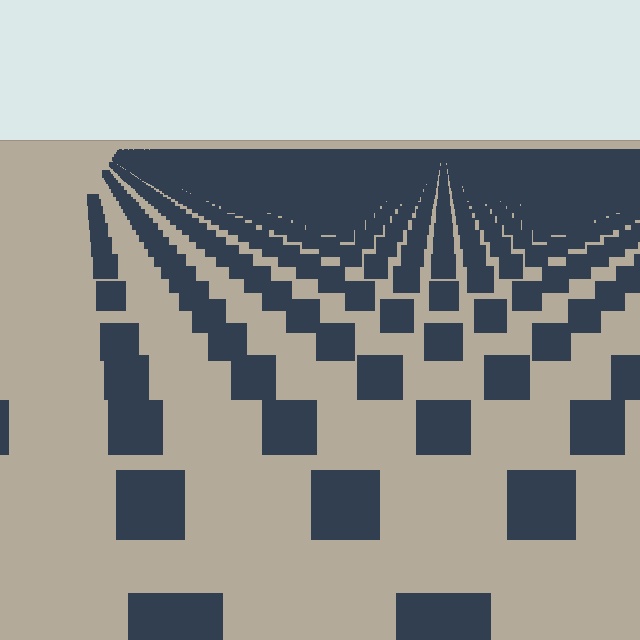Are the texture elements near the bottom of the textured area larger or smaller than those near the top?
Larger. Near the bottom, elements are closer to the viewer and appear at a bigger on-screen size.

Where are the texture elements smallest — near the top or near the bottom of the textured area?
Near the top.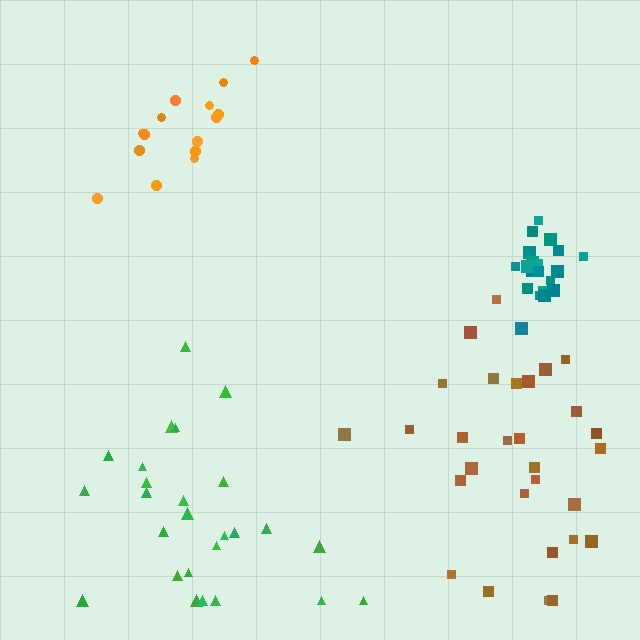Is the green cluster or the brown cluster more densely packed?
Brown.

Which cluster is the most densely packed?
Teal.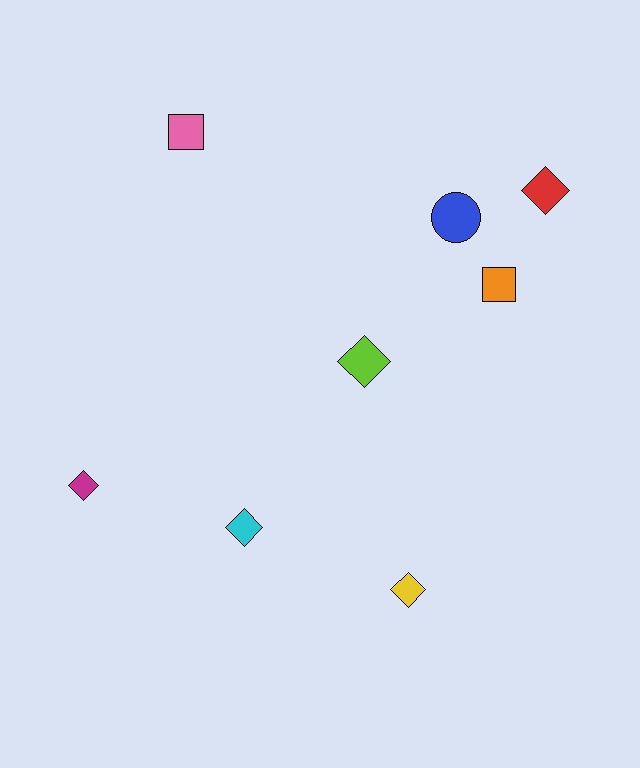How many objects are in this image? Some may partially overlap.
There are 8 objects.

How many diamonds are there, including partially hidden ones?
There are 5 diamonds.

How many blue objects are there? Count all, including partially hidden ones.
There is 1 blue object.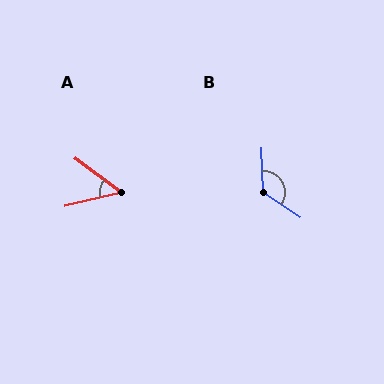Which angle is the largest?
B, at approximately 126 degrees.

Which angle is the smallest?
A, at approximately 50 degrees.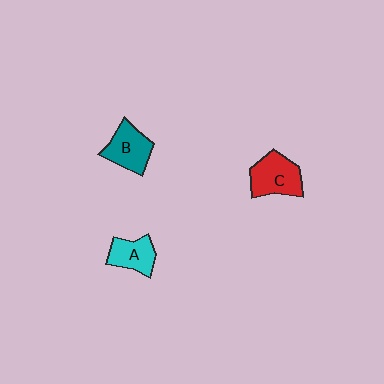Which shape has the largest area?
Shape C (red).